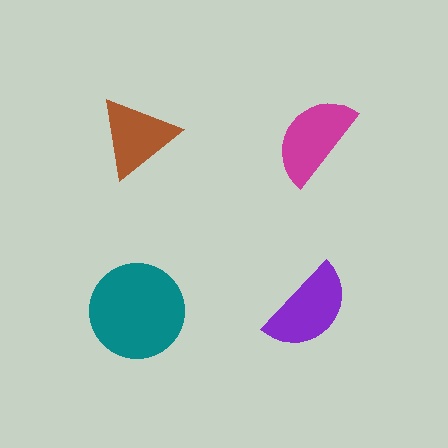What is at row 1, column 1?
A brown triangle.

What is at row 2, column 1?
A teal circle.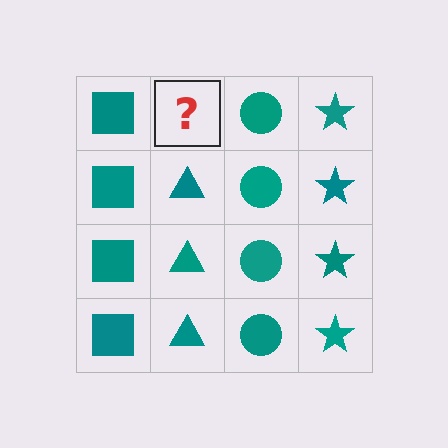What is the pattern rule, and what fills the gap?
The rule is that each column has a consistent shape. The gap should be filled with a teal triangle.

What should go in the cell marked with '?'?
The missing cell should contain a teal triangle.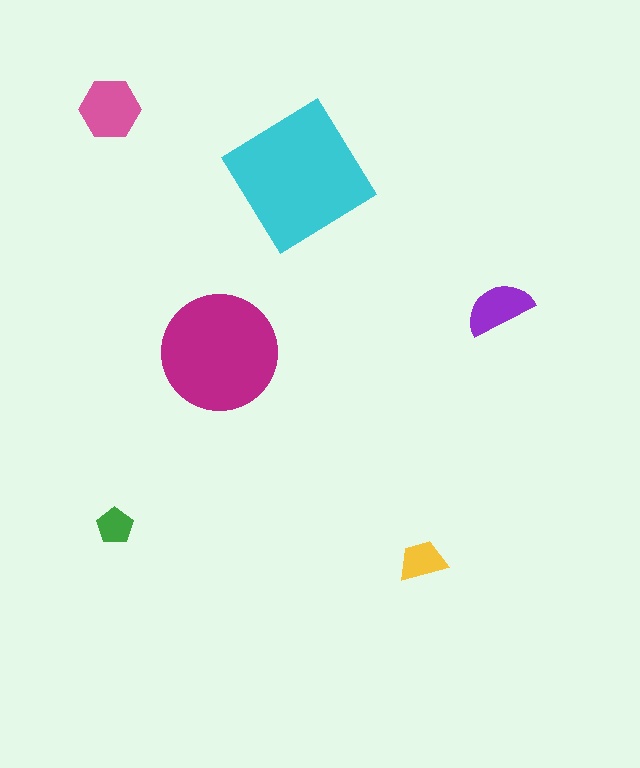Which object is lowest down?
The yellow trapezoid is bottommost.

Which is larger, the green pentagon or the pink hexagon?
The pink hexagon.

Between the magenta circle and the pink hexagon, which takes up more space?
The magenta circle.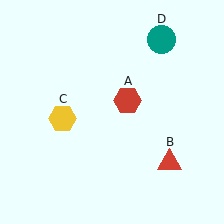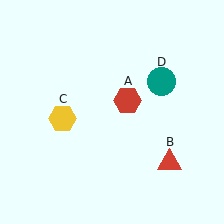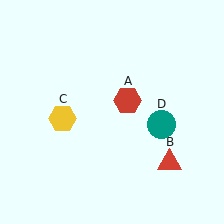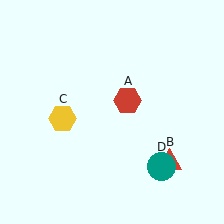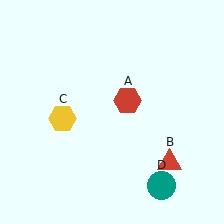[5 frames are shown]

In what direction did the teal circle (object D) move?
The teal circle (object D) moved down.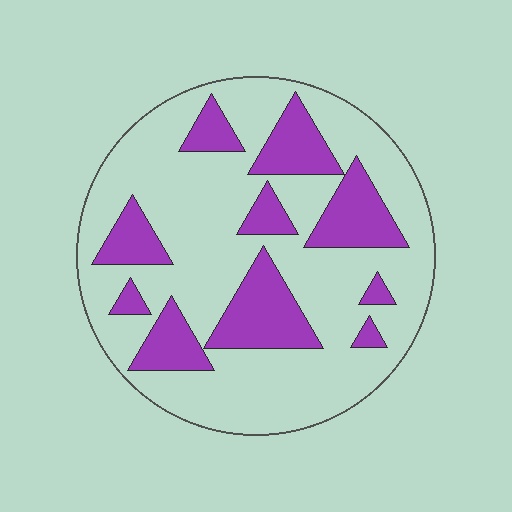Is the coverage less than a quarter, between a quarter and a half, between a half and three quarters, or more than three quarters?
Between a quarter and a half.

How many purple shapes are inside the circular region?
10.